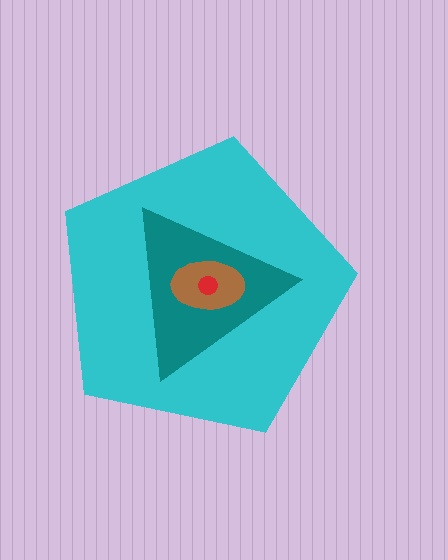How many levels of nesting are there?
4.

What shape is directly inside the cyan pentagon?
The teal triangle.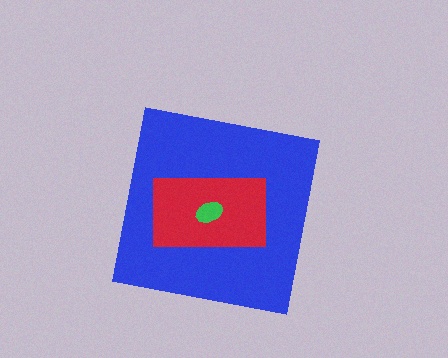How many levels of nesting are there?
3.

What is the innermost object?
The green ellipse.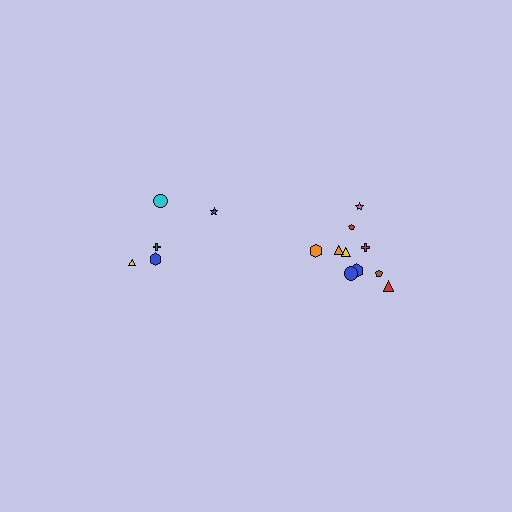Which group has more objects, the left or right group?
The right group.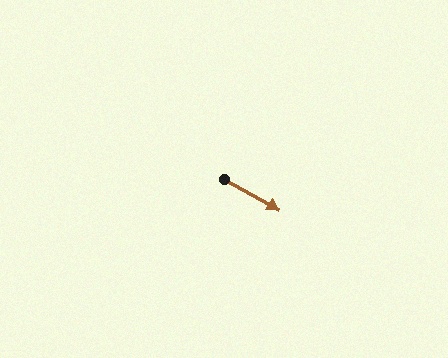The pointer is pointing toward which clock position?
Roughly 4 o'clock.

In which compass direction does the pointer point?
Southeast.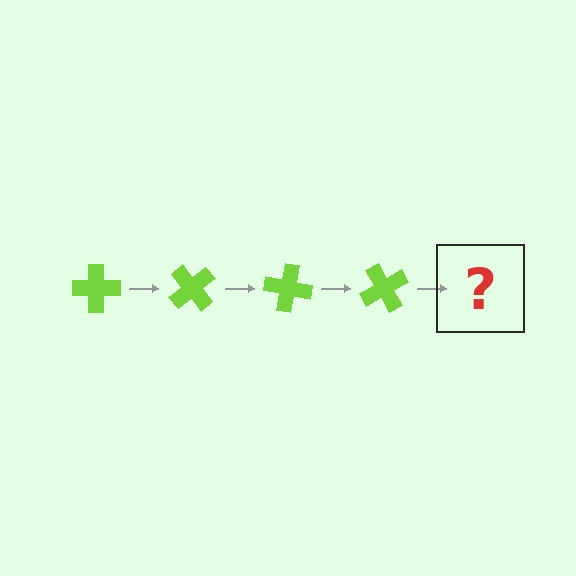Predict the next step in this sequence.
The next step is a lime cross rotated 200 degrees.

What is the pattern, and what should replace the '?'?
The pattern is that the cross rotates 50 degrees each step. The '?' should be a lime cross rotated 200 degrees.